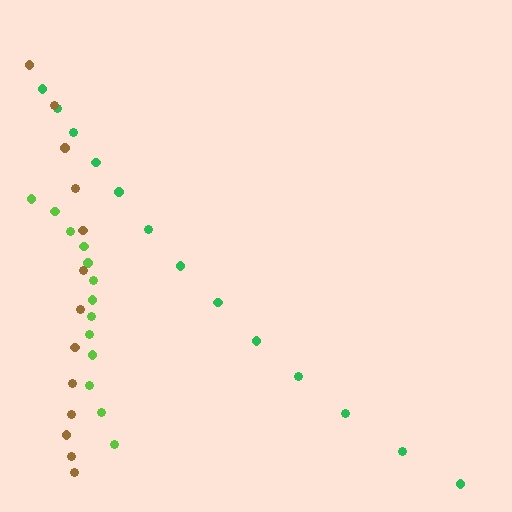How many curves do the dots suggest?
There are 3 distinct paths.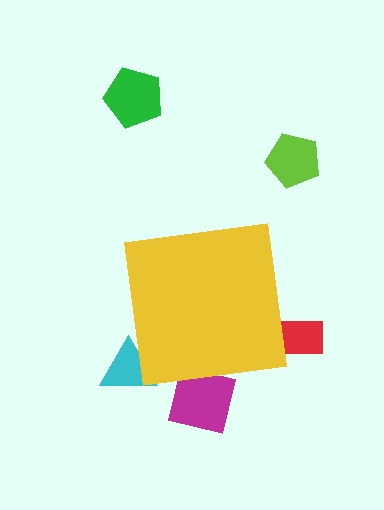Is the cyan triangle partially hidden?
Yes, the cyan triangle is partially hidden behind the yellow square.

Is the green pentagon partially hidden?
No, the green pentagon is fully visible.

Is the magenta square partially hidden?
Yes, the magenta square is partially hidden behind the yellow square.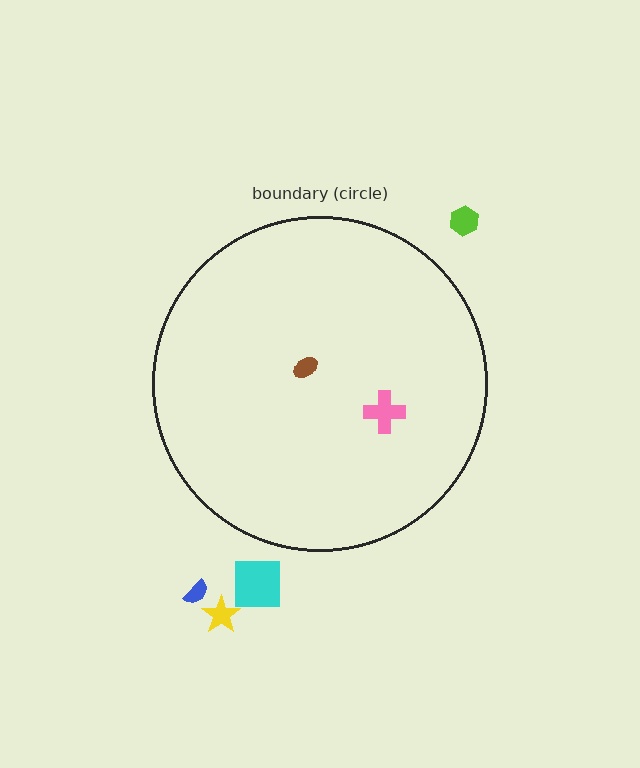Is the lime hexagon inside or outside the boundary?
Outside.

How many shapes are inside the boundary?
2 inside, 4 outside.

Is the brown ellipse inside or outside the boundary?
Inside.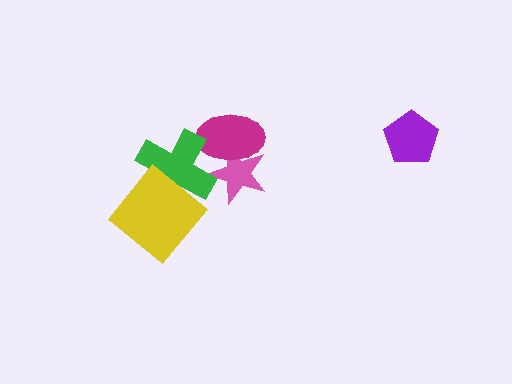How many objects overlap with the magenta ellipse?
2 objects overlap with the magenta ellipse.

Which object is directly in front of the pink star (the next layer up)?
The magenta ellipse is directly in front of the pink star.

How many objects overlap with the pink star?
2 objects overlap with the pink star.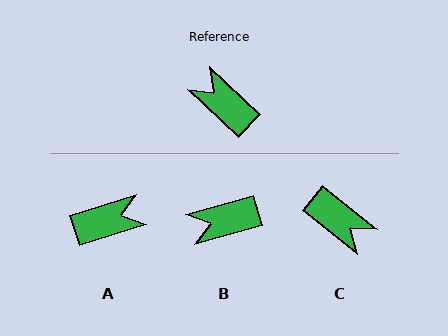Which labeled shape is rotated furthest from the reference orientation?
C, about 175 degrees away.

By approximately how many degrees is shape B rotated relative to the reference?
Approximately 59 degrees counter-clockwise.